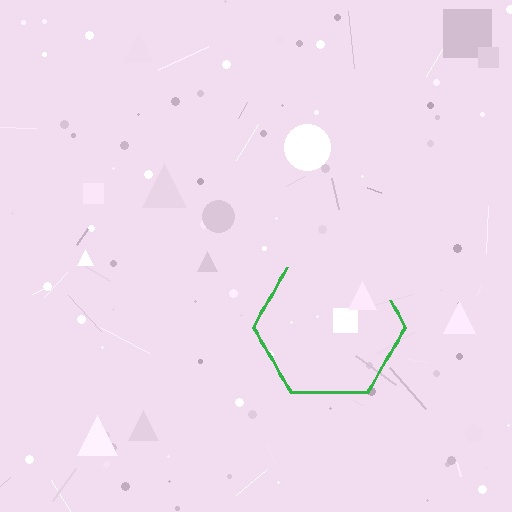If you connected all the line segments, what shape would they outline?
They would outline a hexagon.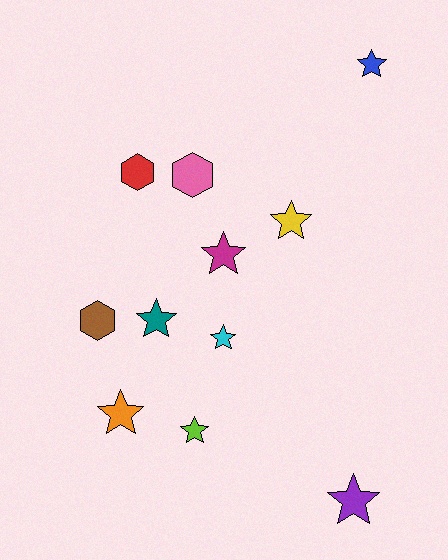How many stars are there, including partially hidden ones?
There are 8 stars.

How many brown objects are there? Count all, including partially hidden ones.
There is 1 brown object.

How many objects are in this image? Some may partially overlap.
There are 11 objects.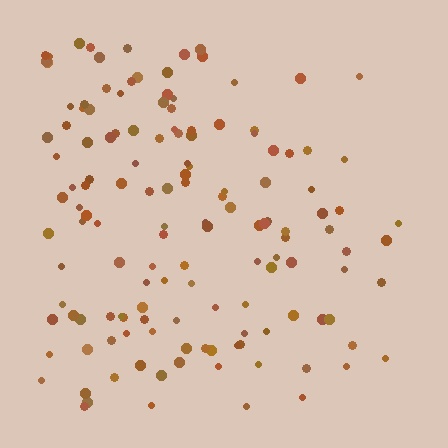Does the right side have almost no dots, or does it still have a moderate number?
Still a moderate number, just noticeably fewer than the left.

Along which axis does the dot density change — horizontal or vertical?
Horizontal.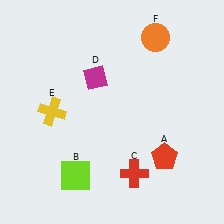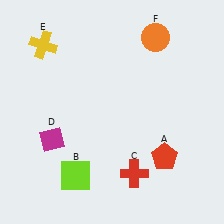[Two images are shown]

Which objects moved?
The objects that moved are: the magenta diamond (D), the yellow cross (E).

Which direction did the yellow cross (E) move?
The yellow cross (E) moved up.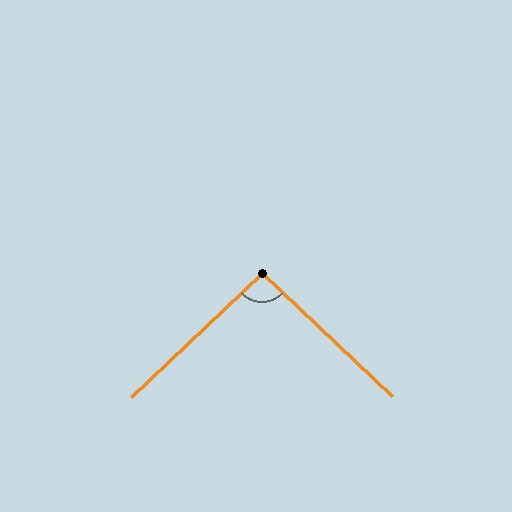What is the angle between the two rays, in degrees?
Approximately 93 degrees.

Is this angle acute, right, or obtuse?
It is approximately a right angle.